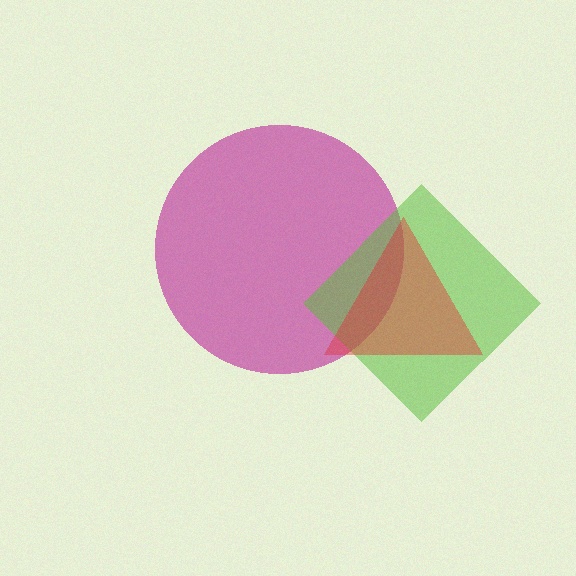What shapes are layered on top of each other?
The layered shapes are: a magenta circle, a lime diamond, a red triangle.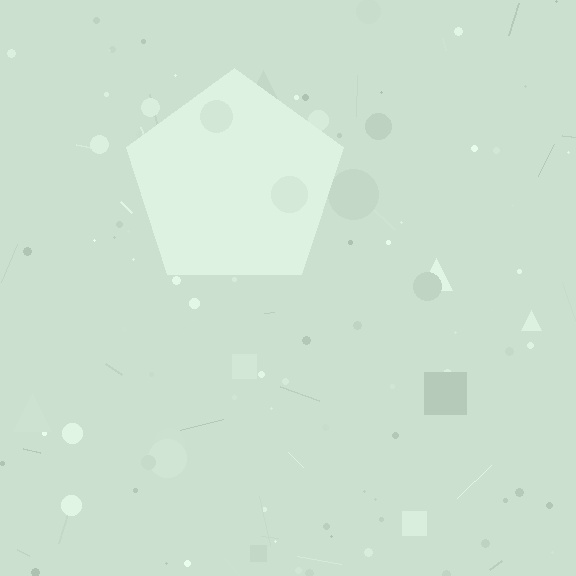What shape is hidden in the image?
A pentagon is hidden in the image.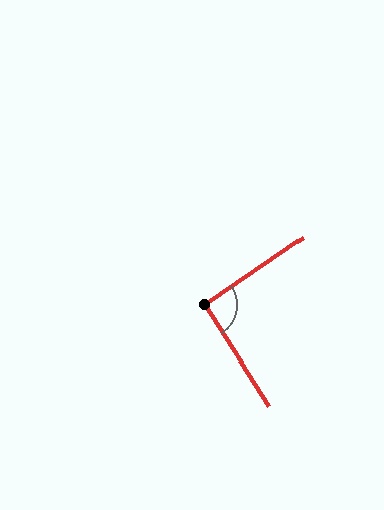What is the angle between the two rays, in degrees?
Approximately 92 degrees.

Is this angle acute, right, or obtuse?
It is approximately a right angle.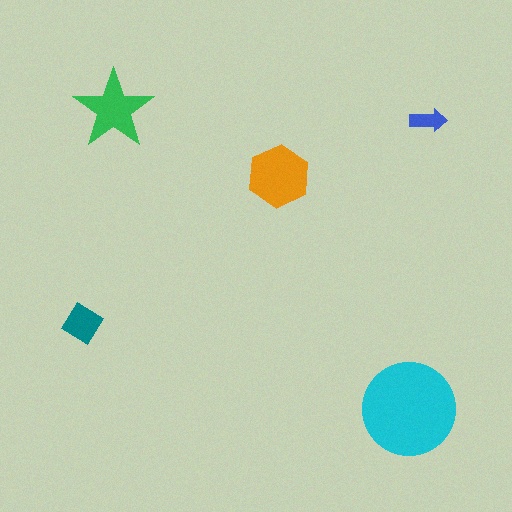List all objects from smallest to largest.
The blue arrow, the teal diamond, the green star, the orange hexagon, the cyan circle.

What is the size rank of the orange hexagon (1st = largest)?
2nd.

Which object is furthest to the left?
The teal diamond is leftmost.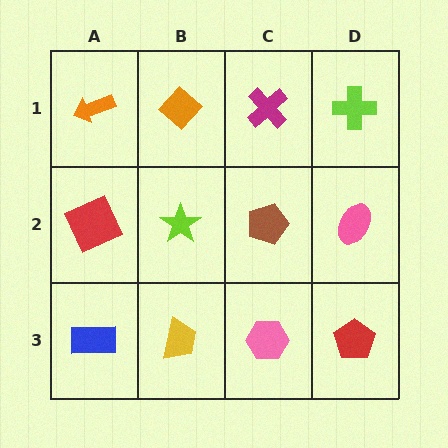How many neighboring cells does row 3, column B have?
3.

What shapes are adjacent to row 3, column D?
A pink ellipse (row 2, column D), a pink hexagon (row 3, column C).